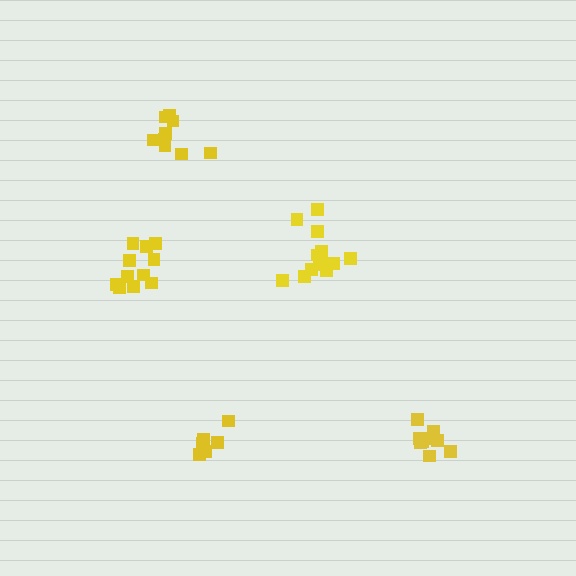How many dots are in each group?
Group 1: 11 dots, Group 2: 10 dots, Group 3: 13 dots, Group 4: 8 dots, Group 5: 9 dots (51 total).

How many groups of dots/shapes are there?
There are 5 groups.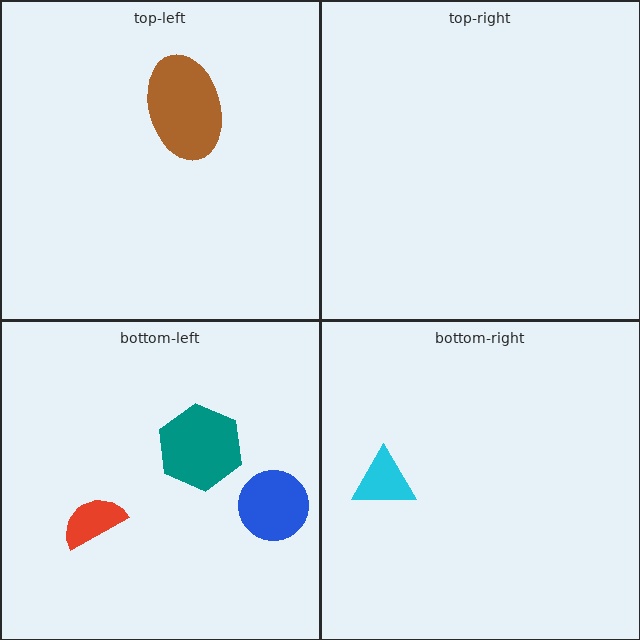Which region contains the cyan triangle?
The bottom-right region.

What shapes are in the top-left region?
The brown ellipse.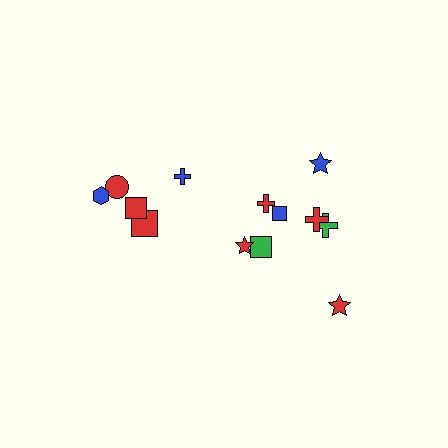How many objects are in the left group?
There are 5 objects.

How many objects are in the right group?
There are 8 objects.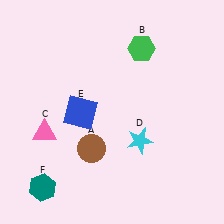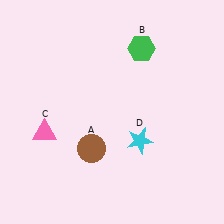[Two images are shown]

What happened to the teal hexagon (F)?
The teal hexagon (F) was removed in Image 2. It was in the bottom-left area of Image 1.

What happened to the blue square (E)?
The blue square (E) was removed in Image 2. It was in the bottom-left area of Image 1.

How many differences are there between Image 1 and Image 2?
There are 2 differences between the two images.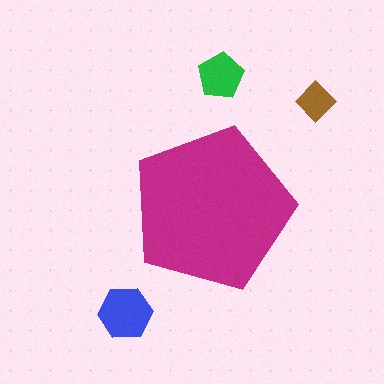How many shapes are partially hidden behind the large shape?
0 shapes are partially hidden.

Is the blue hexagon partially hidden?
No, the blue hexagon is fully visible.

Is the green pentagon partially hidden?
No, the green pentagon is fully visible.